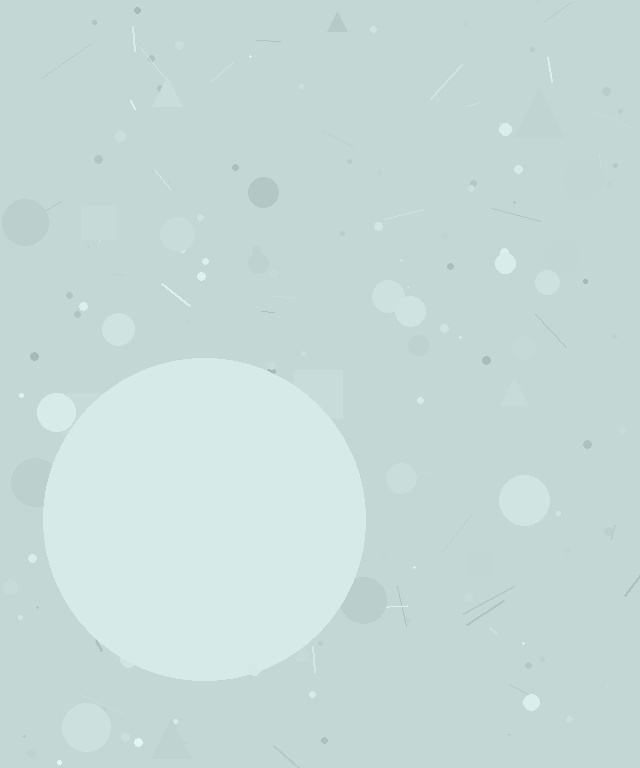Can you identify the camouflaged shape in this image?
The camouflaged shape is a circle.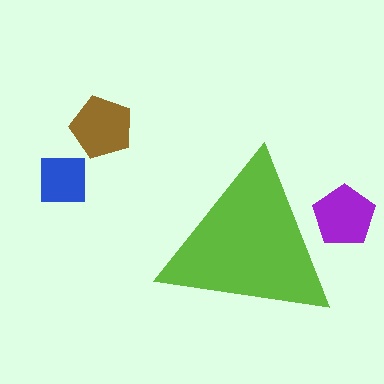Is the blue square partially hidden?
No, the blue square is fully visible.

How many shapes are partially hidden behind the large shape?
1 shape is partially hidden.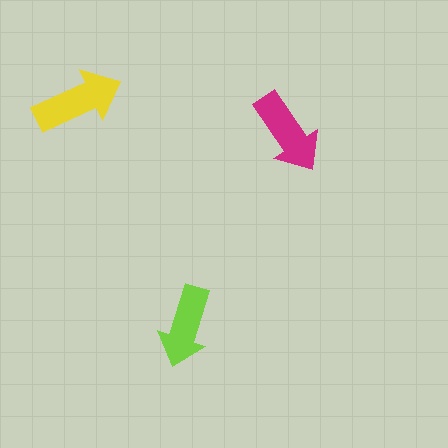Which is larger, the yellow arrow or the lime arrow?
The yellow one.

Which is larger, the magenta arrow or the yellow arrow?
The yellow one.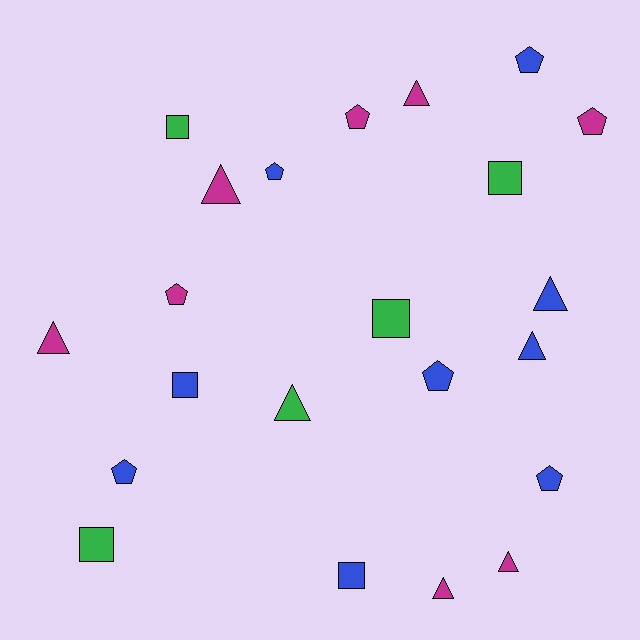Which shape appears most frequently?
Pentagon, with 8 objects.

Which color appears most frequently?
Blue, with 9 objects.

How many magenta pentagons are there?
There are 3 magenta pentagons.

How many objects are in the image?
There are 22 objects.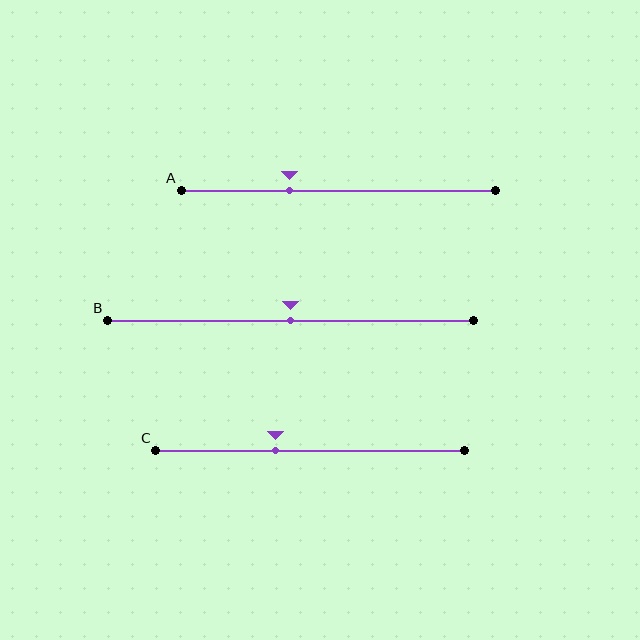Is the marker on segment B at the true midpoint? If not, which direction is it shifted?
Yes, the marker on segment B is at the true midpoint.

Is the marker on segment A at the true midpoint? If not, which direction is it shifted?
No, the marker on segment A is shifted to the left by about 16% of the segment length.